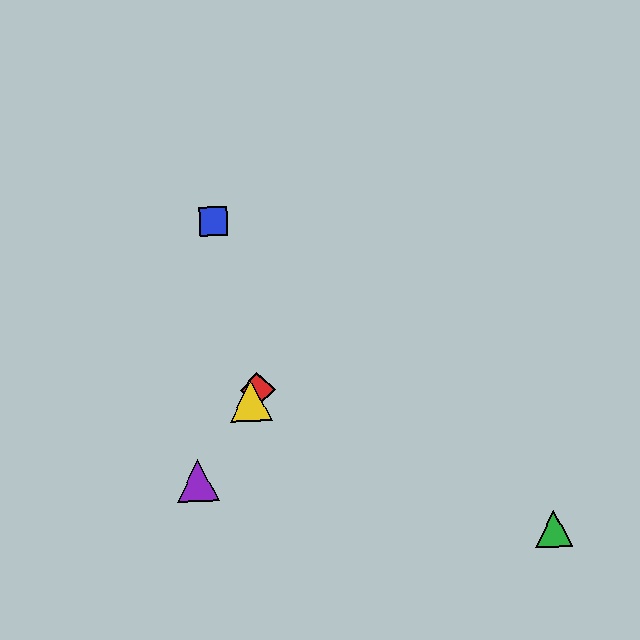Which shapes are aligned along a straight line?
The red diamond, the yellow triangle, the purple triangle are aligned along a straight line.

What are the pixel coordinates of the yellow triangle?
The yellow triangle is at (251, 400).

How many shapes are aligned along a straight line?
3 shapes (the red diamond, the yellow triangle, the purple triangle) are aligned along a straight line.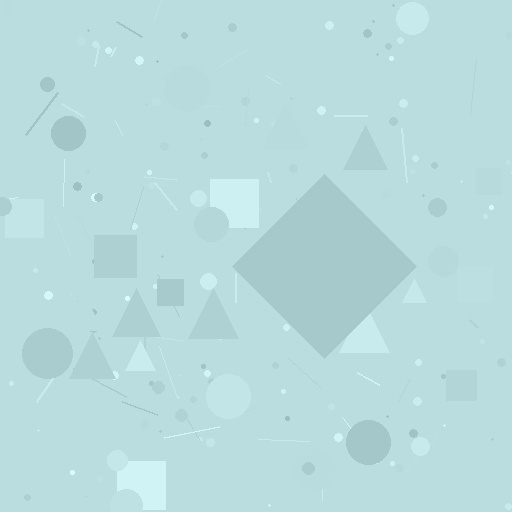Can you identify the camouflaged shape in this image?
The camouflaged shape is a diamond.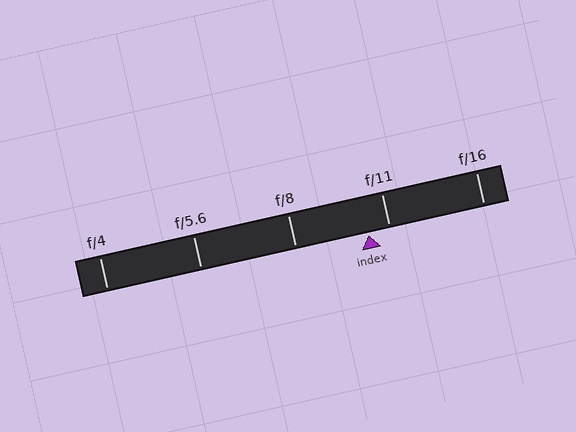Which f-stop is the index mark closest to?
The index mark is closest to f/11.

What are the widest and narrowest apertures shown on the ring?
The widest aperture shown is f/4 and the narrowest is f/16.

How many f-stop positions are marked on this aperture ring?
There are 5 f-stop positions marked.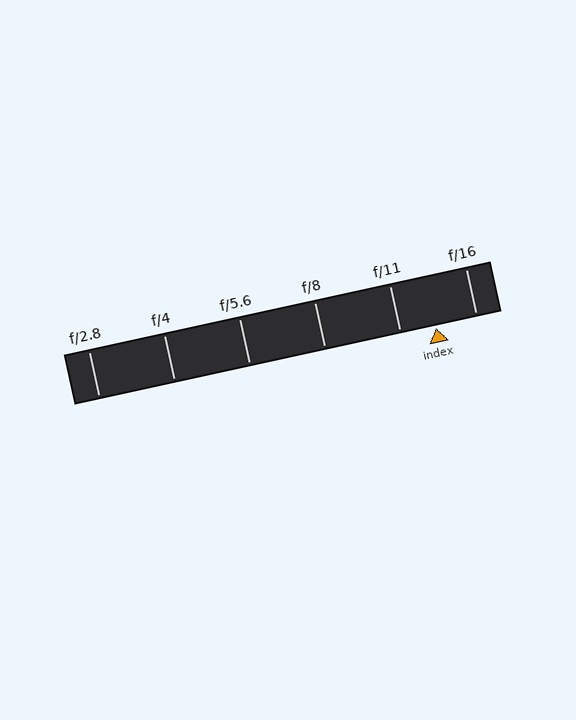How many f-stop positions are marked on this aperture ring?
There are 6 f-stop positions marked.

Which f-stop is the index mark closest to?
The index mark is closest to f/11.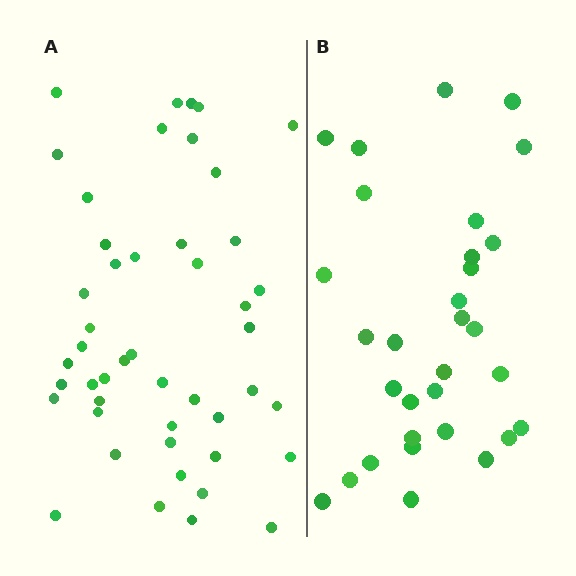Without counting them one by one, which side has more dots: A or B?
Region A (the left region) has more dots.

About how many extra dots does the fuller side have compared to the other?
Region A has approximately 15 more dots than region B.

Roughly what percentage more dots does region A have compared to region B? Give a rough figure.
About 50% more.